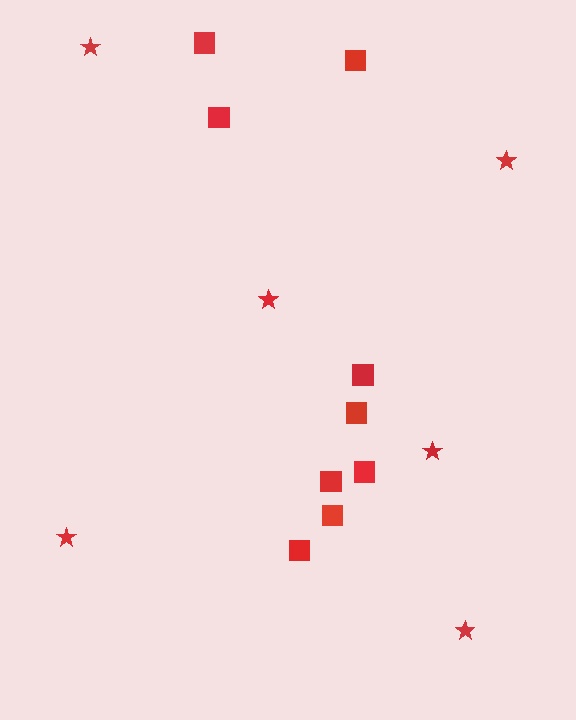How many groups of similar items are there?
There are 2 groups: one group of stars (6) and one group of squares (9).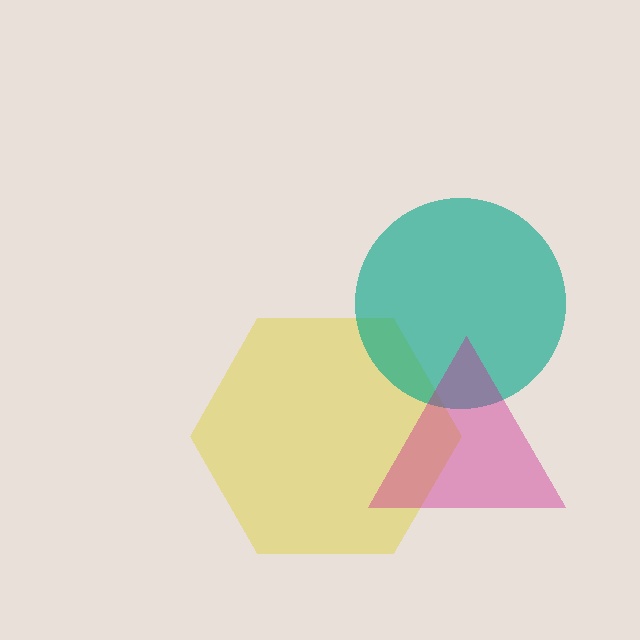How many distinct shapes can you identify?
There are 3 distinct shapes: a yellow hexagon, a teal circle, a magenta triangle.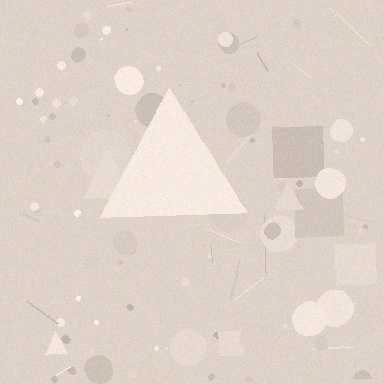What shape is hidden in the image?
A triangle is hidden in the image.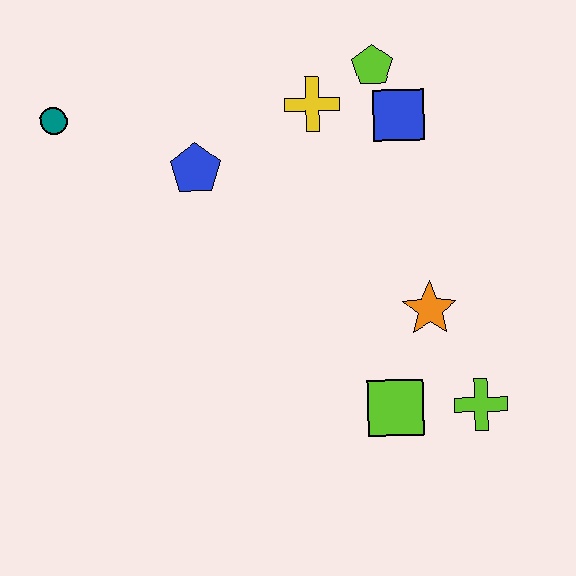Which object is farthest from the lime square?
The teal circle is farthest from the lime square.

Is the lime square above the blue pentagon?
No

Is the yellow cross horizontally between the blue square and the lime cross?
No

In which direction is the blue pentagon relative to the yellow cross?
The blue pentagon is to the left of the yellow cross.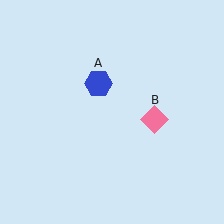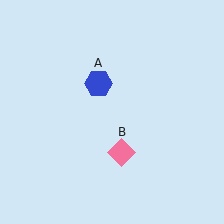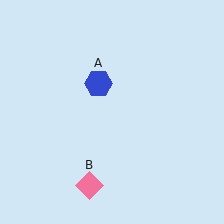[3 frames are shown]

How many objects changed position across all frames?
1 object changed position: pink diamond (object B).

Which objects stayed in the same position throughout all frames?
Blue hexagon (object A) remained stationary.